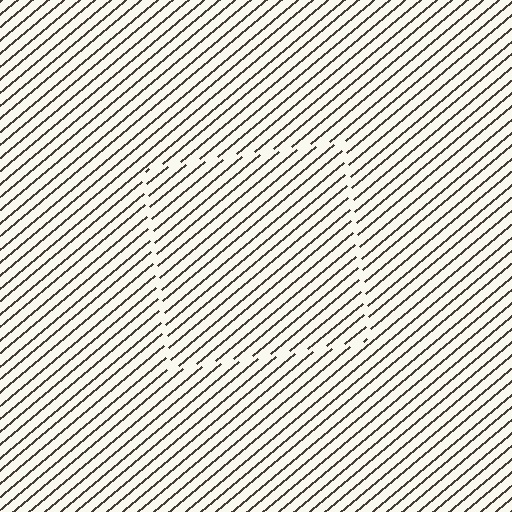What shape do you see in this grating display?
An illusory square. The interior of the shape contains the same grating, shifted by half a period — the contour is defined by the phase discontinuity where line-ends from the inner and outer gratings abut.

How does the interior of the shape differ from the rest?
The interior of the shape contains the same grating, shifted by half a period — the contour is defined by the phase discontinuity where line-ends from the inner and outer gratings abut.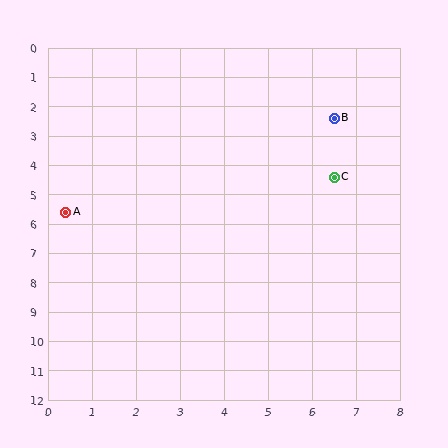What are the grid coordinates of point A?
Point A is at approximately (0.4, 5.6).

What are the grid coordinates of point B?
Point B is at approximately (6.5, 2.4).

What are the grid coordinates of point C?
Point C is at approximately (6.5, 4.4).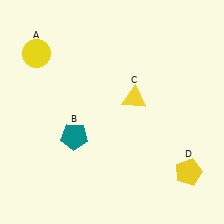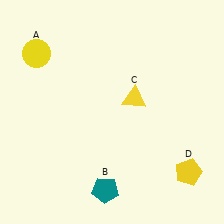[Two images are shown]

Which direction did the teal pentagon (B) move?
The teal pentagon (B) moved down.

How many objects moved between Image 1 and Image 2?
1 object moved between the two images.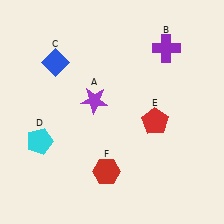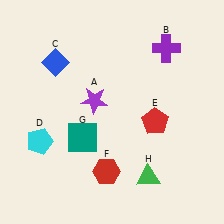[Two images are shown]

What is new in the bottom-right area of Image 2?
A green triangle (H) was added in the bottom-right area of Image 2.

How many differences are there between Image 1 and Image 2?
There are 2 differences between the two images.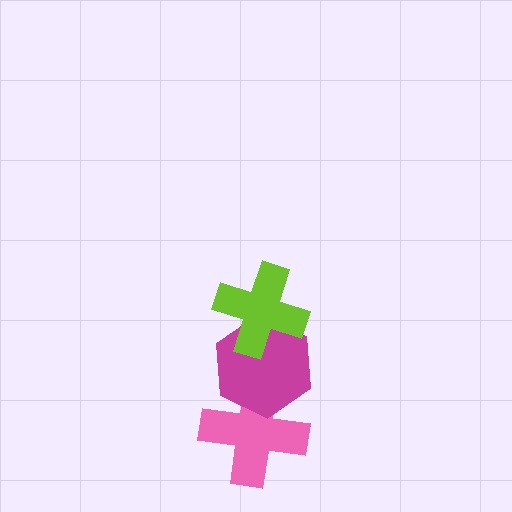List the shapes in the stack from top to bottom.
From top to bottom: the lime cross, the magenta hexagon, the pink cross.